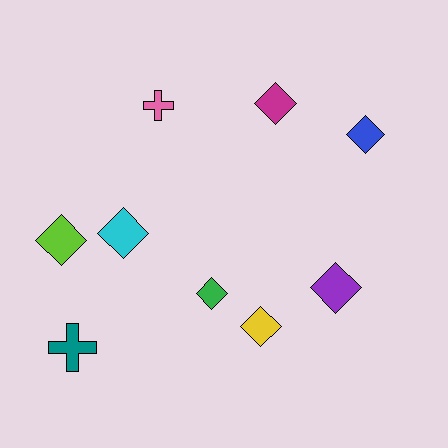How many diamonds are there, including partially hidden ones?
There are 7 diamonds.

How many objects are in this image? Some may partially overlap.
There are 9 objects.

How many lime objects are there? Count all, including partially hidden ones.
There is 1 lime object.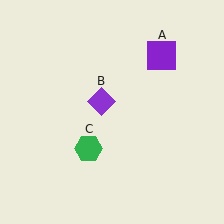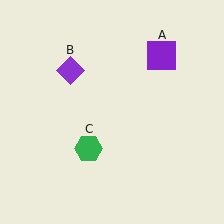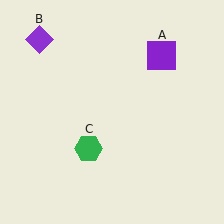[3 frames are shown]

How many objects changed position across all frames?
1 object changed position: purple diamond (object B).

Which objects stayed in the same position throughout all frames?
Purple square (object A) and green hexagon (object C) remained stationary.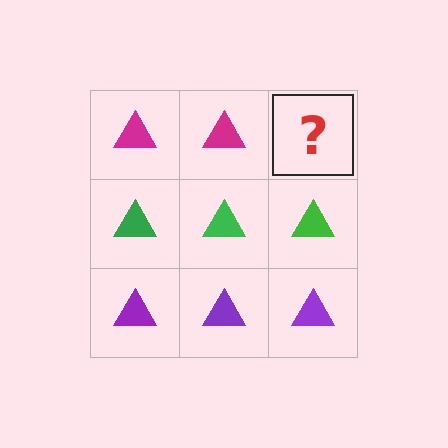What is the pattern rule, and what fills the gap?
The rule is that each row has a consistent color. The gap should be filled with a magenta triangle.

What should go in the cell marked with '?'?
The missing cell should contain a magenta triangle.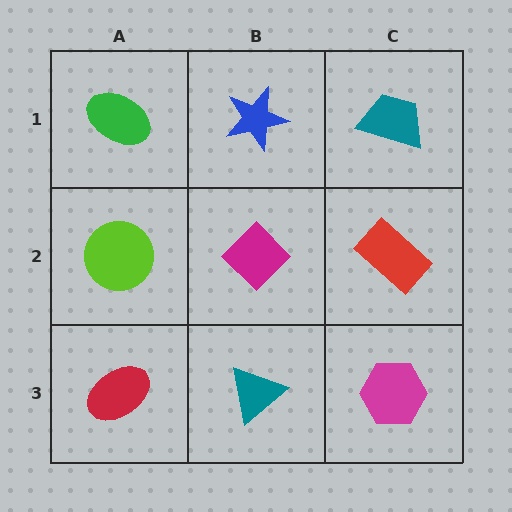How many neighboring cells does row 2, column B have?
4.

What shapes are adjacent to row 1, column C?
A red rectangle (row 2, column C), a blue star (row 1, column B).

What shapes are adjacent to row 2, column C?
A teal trapezoid (row 1, column C), a magenta hexagon (row 3, column C), a magenta diamond (row 2, column B).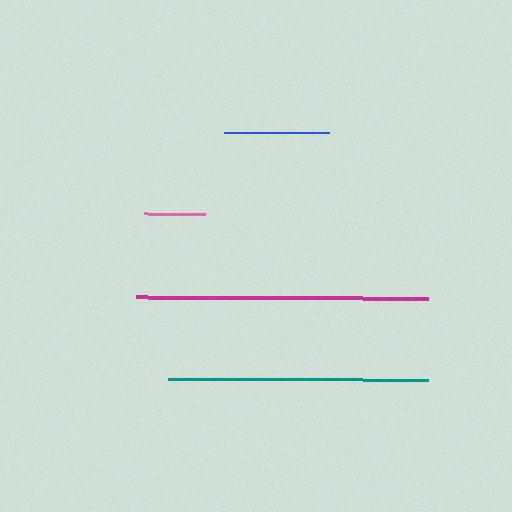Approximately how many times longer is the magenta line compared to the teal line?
The magenta line is approximately 1.1 times the length of the teal line.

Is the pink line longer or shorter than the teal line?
The teal line is longer than the pink line.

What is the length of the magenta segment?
The magenta segment is approximately 292 pixels long.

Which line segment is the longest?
The magenta line is the longest at approximately 292 pixels.